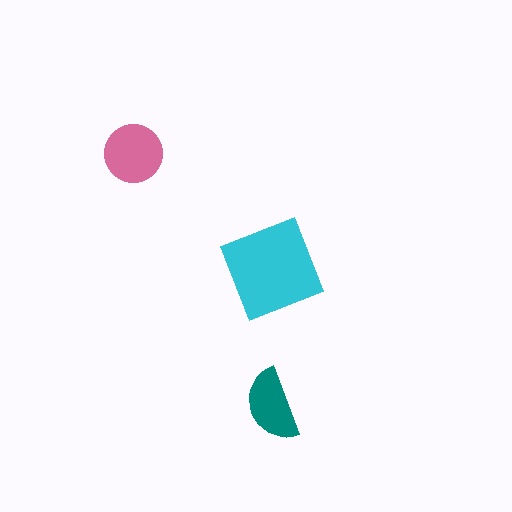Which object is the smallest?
The teal semicircle.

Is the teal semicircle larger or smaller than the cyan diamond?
Smaller.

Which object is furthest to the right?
The cyan diamond is rightmost.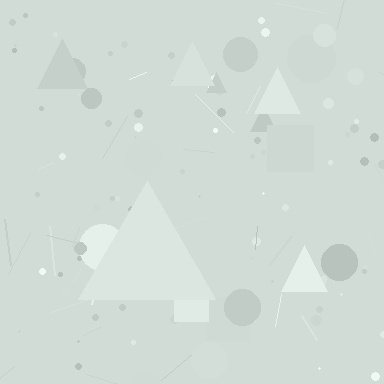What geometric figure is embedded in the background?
A triangle is embedded in the background.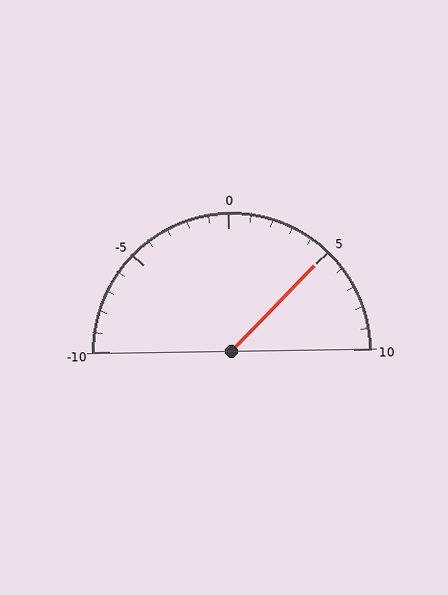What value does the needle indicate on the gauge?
The needle indicates approximately 5.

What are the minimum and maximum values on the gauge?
The gauge ranges from -10 to 10.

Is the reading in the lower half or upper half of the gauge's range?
The reading is in the upper half of the range (-10 to 10).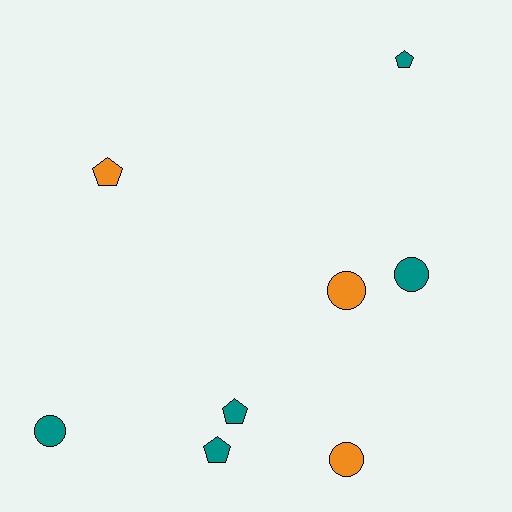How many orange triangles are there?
There are no orange triangles.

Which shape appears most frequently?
Pentagon, with 4 objects.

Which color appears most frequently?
Teal, with 5 objects.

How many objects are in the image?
There are 8 objects.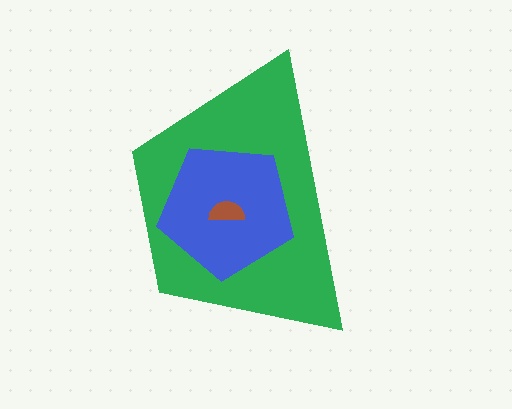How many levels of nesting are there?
3.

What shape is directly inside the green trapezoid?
The blue pentagon.